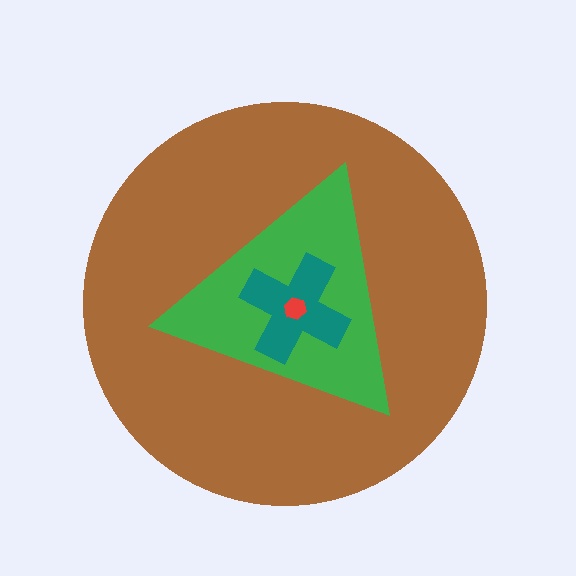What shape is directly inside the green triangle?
The teal cross.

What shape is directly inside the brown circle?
The green triangle.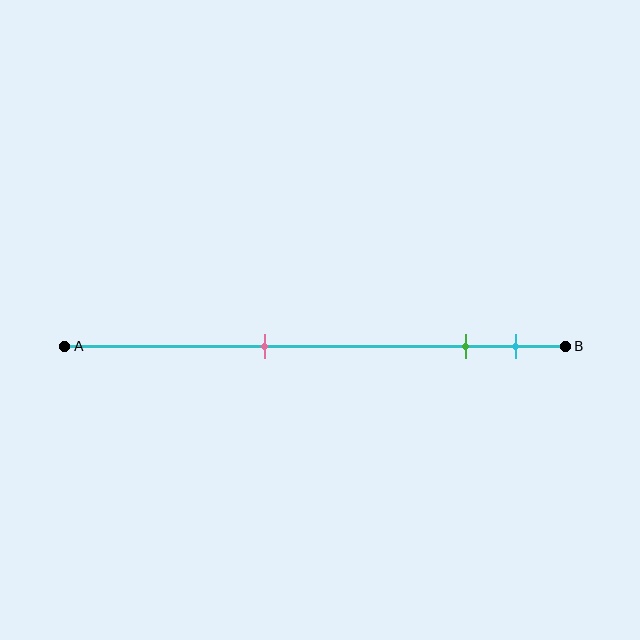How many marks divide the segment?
There are 3 marks dividing the segment.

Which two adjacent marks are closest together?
The green and cyan marks are the closest adjacent pair.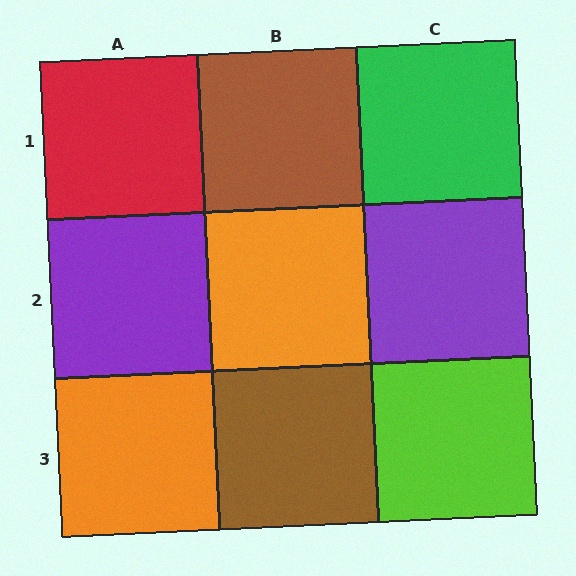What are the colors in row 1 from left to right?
Red, brown, green.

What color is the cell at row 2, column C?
Purple.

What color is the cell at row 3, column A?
Orange.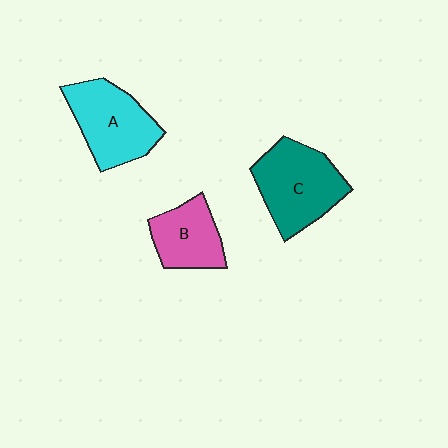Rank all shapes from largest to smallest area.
From largest to smallest: C (teal), A (cyan), B (pink).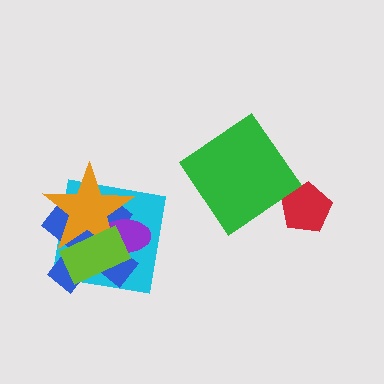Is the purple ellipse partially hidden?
Yes, it is partially covered by another shape.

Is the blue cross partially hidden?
Yes, it is partially covered by another shape.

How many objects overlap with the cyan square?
4 objects overlap with the cyan square.